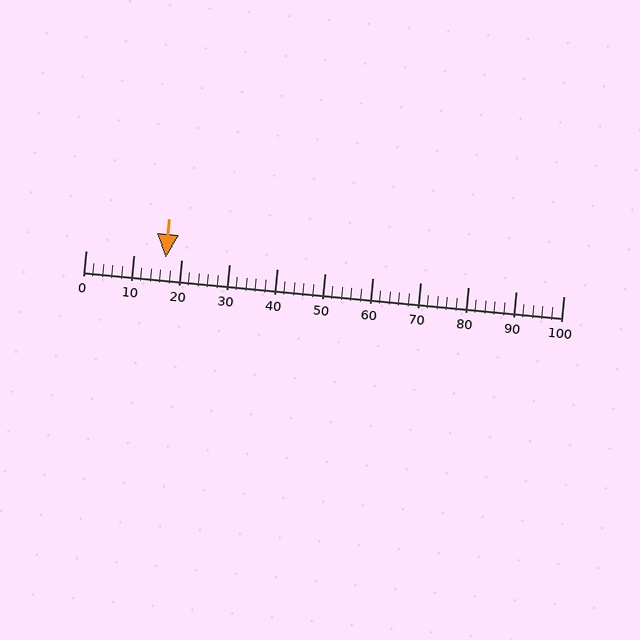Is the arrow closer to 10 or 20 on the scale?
The arrow is closer to 20.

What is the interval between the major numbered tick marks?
The major tick marks are spaced 10 units apart.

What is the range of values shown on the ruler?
The ruler shows values from 0 to 100.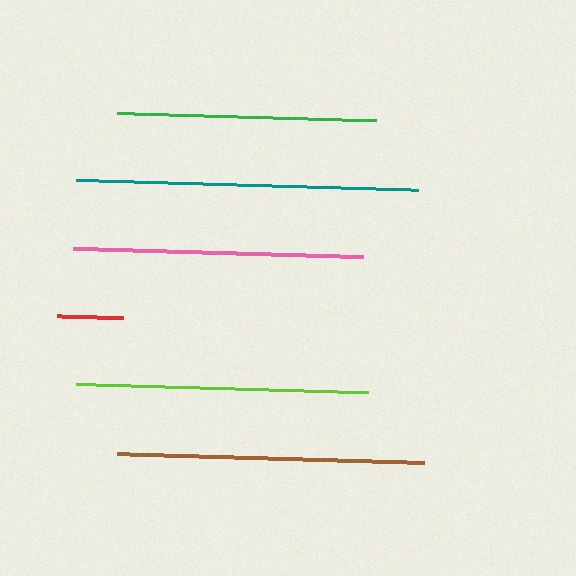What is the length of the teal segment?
The teal segment is approximately 343 pixels long.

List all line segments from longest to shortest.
From longest to shortest: teal, brown, lime, pink, green, red.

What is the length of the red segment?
The red segment is approximately 65 pixels long.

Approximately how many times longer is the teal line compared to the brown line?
The teal line is approximately 1.1 times the length of the brown line.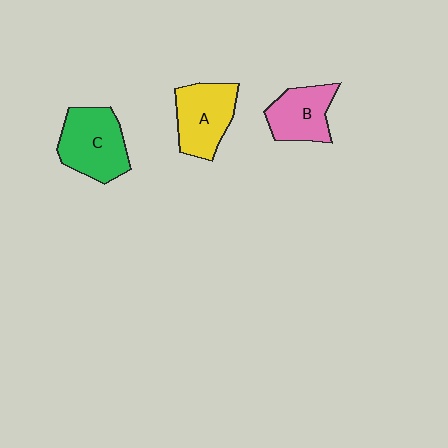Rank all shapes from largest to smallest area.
From largest to smallest: C (green), A (yellow), B (pink).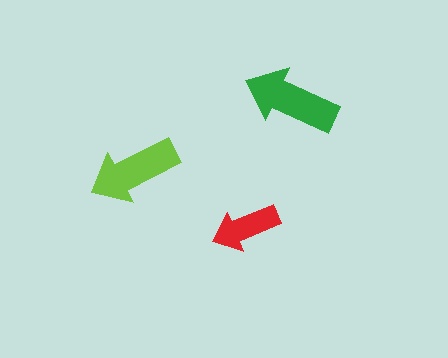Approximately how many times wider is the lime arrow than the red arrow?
About 1.5 times wider.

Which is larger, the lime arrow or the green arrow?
The green one.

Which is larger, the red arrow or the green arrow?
The green one.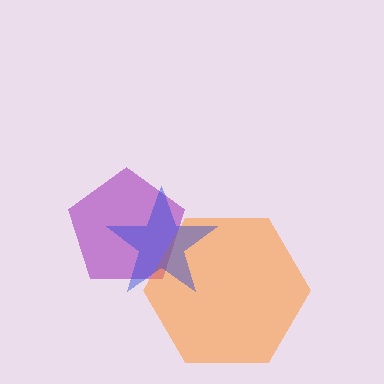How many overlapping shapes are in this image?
There are 3 overlapping shapes in the image.